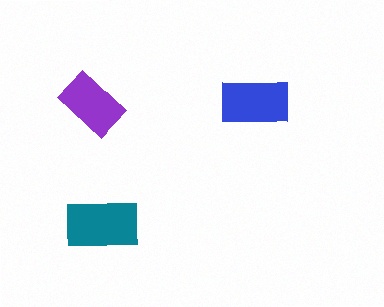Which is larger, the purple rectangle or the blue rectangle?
The blue one.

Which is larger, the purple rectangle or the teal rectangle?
The teal one.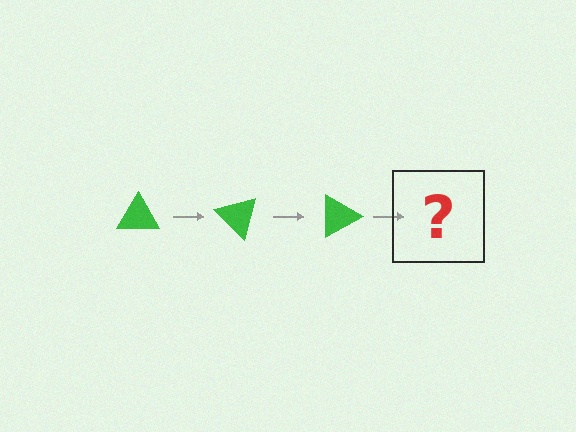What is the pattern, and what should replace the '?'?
The pattern is that the triangle rotates 45 degrees each step. The '?' should be a green triangle rotated 135 degrees.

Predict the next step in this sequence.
The next step is a green triangle rotated 135 degrees.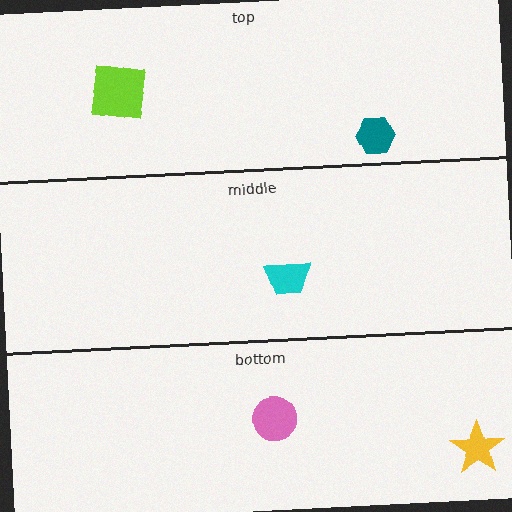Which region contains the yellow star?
The bottom region.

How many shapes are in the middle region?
1.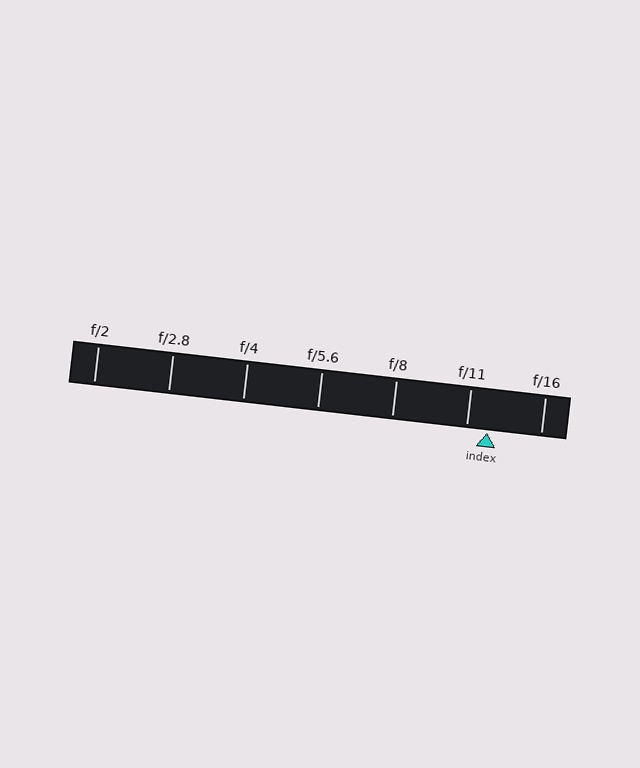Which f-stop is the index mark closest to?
The index mark is closest to f/11.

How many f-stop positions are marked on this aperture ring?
There are 7 f-stop positions marked.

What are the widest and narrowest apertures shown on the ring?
The widest aperture shown is f/2 and the narrowest is f/16.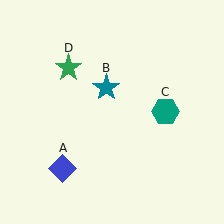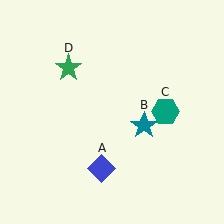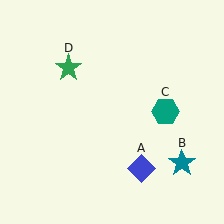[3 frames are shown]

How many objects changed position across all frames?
2 objects changed position: blue diamond (object A), teal star (object B).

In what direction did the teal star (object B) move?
The teal star (object B) moved down and to the right.